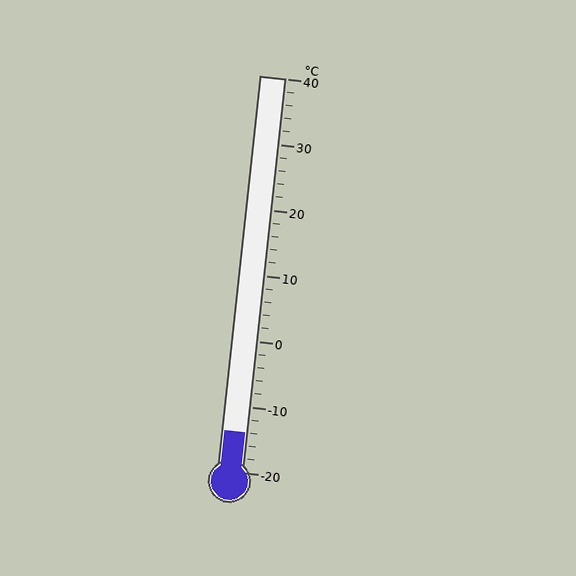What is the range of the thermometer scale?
The thermometer scale ranges from -20°C to 40°C.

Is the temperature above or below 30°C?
The temperature is below 30°C.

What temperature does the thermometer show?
The thermometer shows approximately -14°C.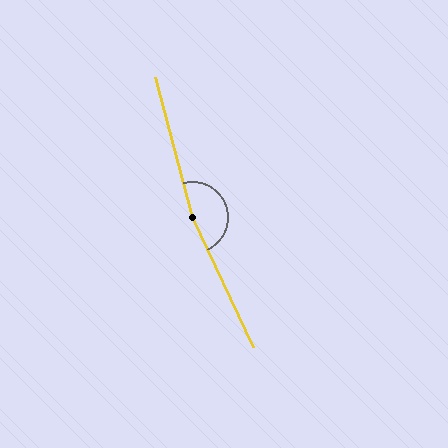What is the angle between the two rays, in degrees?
Approximately 170 degrees.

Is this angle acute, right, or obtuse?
It is obtuse.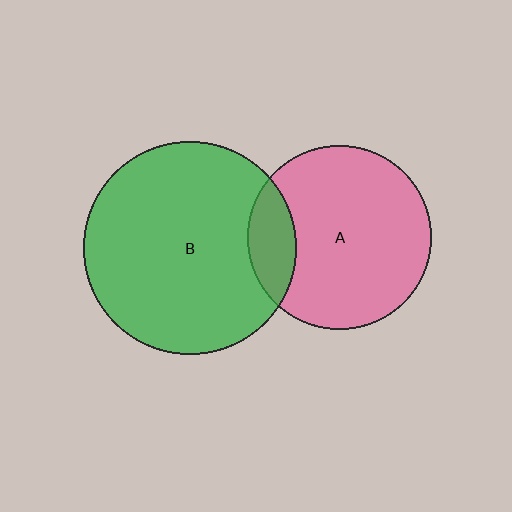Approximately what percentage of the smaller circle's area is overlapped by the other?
Approximately 15%.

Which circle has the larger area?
Circle B (green).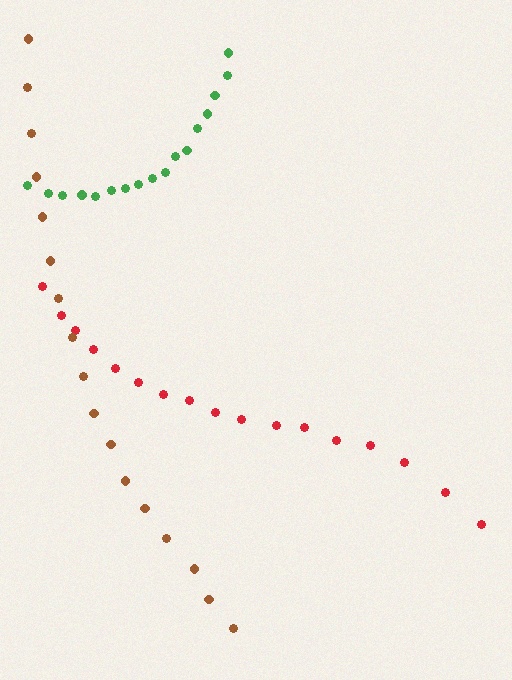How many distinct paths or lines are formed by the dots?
There are 3 distinct paths.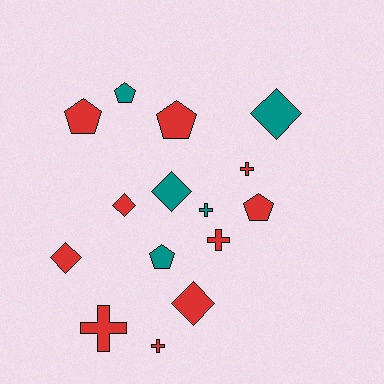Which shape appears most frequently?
Cross, with 5 objects.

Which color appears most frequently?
Red, with 10 objects.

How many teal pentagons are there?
There are 2 teal pentagons.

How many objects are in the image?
There are 15 objects.